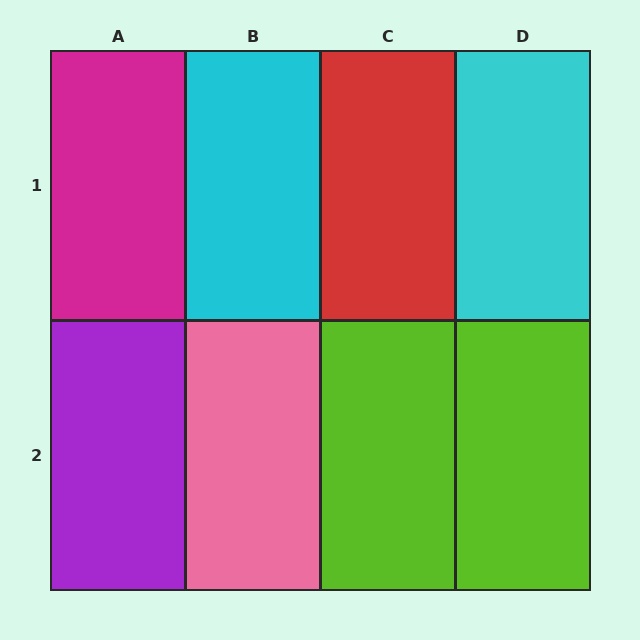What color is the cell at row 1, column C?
Red.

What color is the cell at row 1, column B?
Cyan.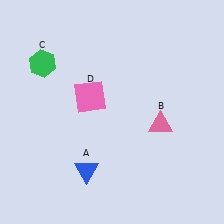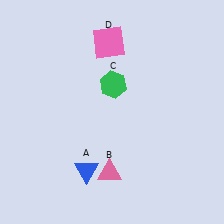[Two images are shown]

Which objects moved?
The objects that moved are: the pink triangle (B), the green hexagon (C), the pink square (D).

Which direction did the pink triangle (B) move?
The pink triangle (B) moved left.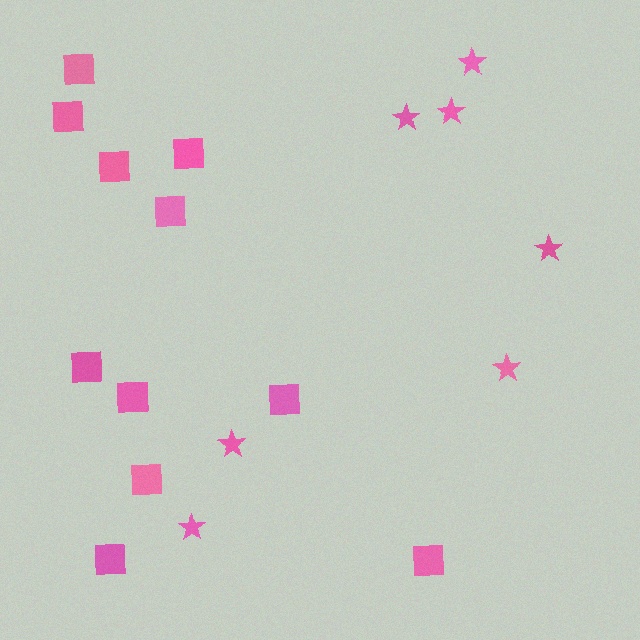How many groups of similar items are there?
There are 2 groups: one group of squares (11) and one group of stars (7).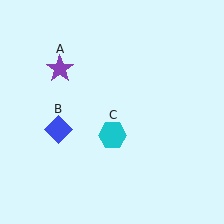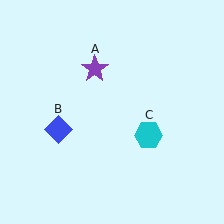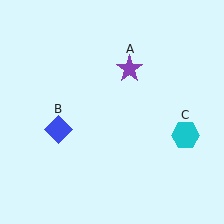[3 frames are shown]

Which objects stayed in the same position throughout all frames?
Blue diamond (object B) remained stationary.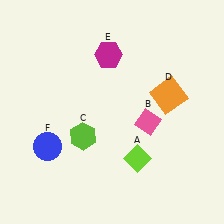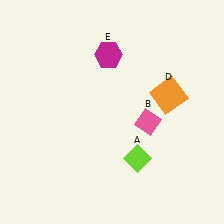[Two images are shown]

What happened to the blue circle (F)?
The blue circle (F) was removed in Image 2. It was in the bottom-left area of Image 1.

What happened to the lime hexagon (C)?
The lime hexagon (C) was removed in Image 2. It was in the bottom-left area of Image 1.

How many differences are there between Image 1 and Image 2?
There are 2 differences between the two images.